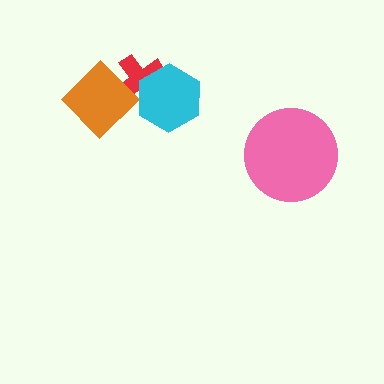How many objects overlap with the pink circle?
0 objects overlap with the pink circle.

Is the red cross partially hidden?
Yes, it is partially covered by another shape.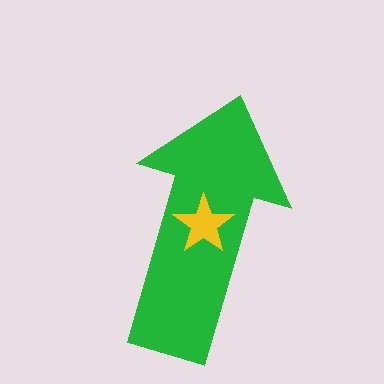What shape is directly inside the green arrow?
The yellow star.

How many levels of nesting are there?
2.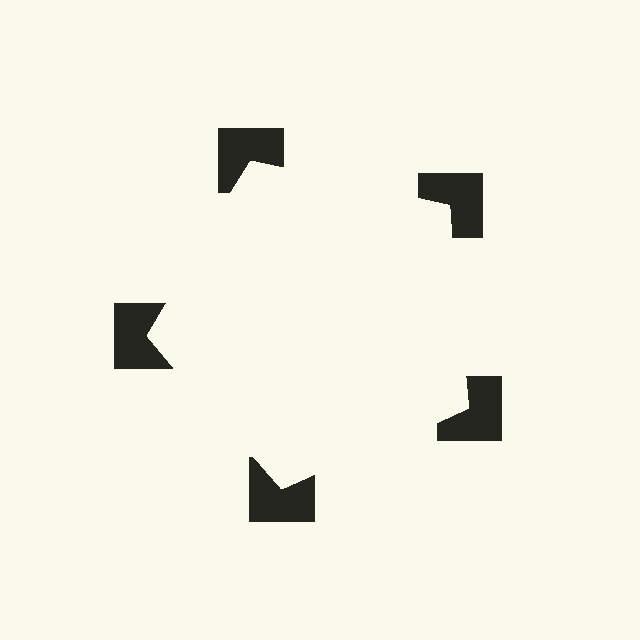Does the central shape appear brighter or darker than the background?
It typically appears slightly brighter than the background, even though no actual brightness change is drawn.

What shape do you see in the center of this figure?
An illusory pentagon — its edges are inferred from the aligned wedge cuts in the notched squares, not physically drawn.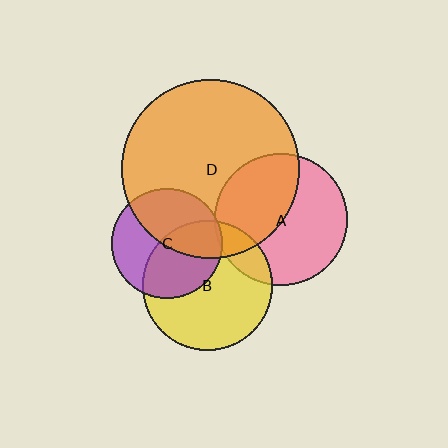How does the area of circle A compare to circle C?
Approximately 1.4 times.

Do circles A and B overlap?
Yes.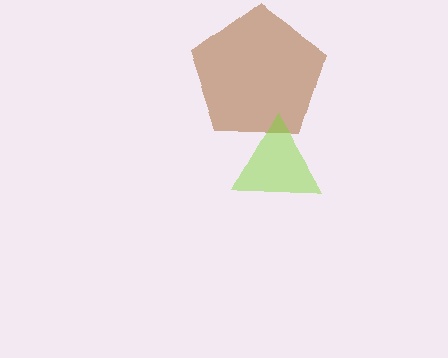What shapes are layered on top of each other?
The layered shapes are: a brown pentagon, a lime triangle.